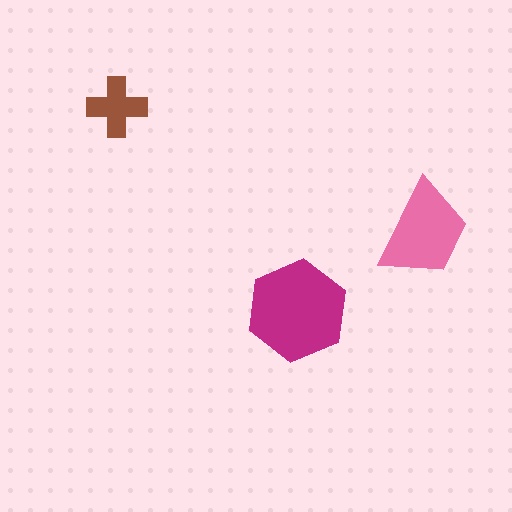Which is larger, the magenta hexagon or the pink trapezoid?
The magenta hexagon.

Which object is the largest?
The magenta hexagon.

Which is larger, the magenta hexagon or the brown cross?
The magenta hexagon.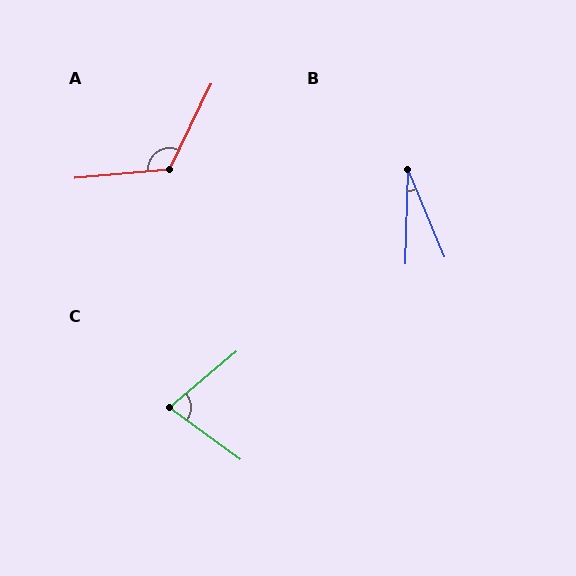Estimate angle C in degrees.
Approximately 76 degrees.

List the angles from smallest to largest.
B (24°), C (76°), A (121°).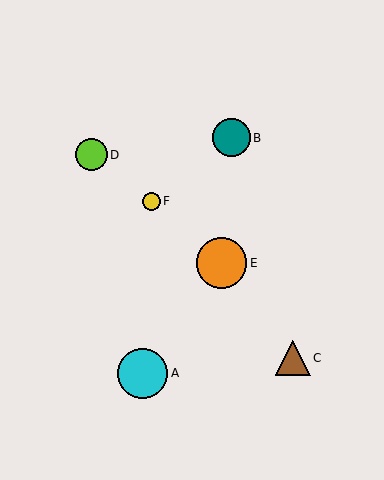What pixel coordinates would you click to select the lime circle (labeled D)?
Click at (91, 155) to select the lime circle D.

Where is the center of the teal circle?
The center of the teal circle is at (232, 138).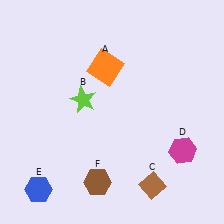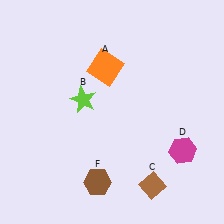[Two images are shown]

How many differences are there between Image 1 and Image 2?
There is 1 difference between the two images.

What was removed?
The blue hexagon (E) was removed in Image 2.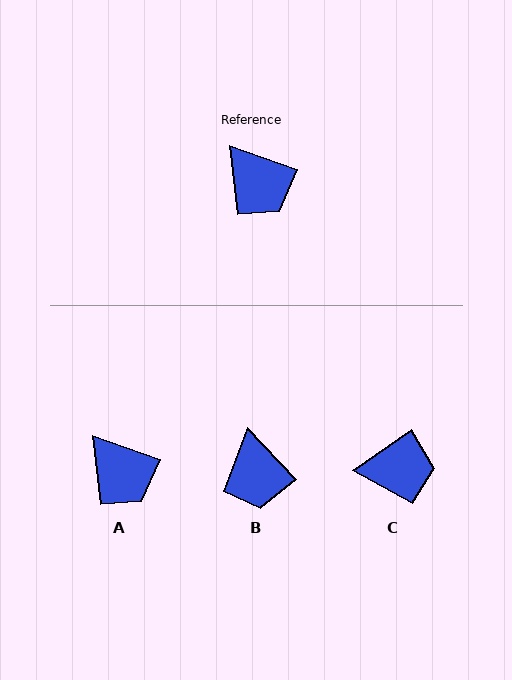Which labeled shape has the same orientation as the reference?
A.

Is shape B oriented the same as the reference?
No, it is off by about 28 degrees.